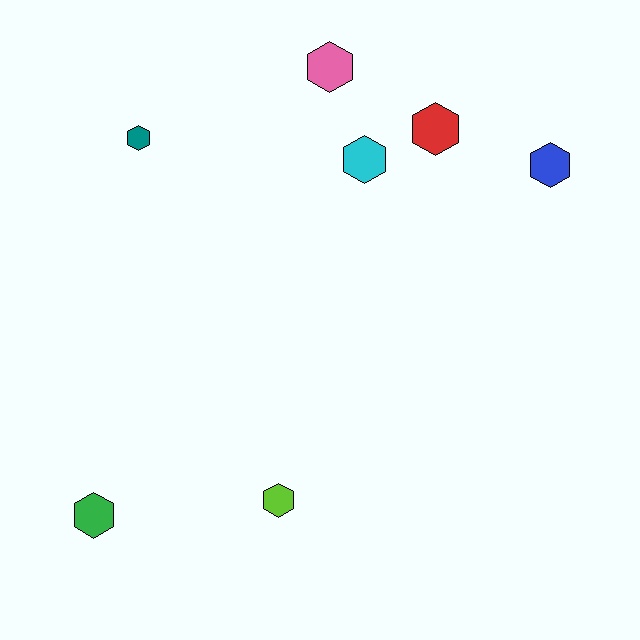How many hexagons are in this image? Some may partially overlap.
There are 7 hexagons.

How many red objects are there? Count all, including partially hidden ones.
There is 1 red object.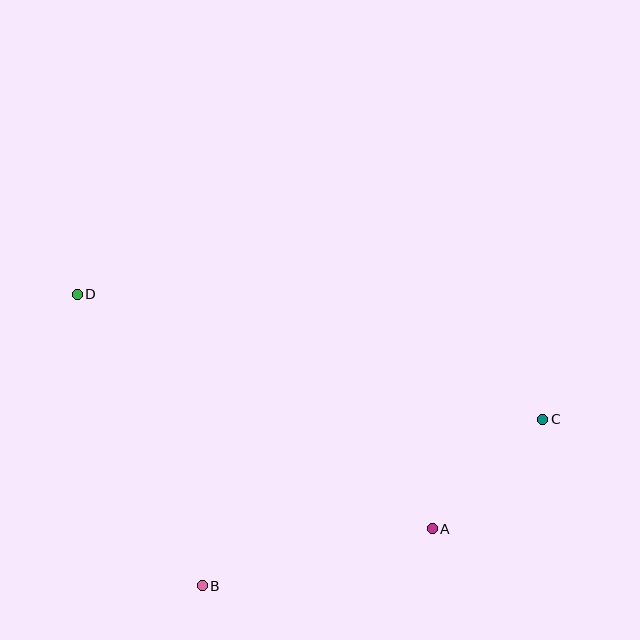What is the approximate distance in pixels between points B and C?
The distance between B and C is approximately 379 pixels.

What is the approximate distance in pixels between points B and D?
The distance between B and D is approximately 317 pixels.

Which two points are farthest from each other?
Points C and D are farthest from each other.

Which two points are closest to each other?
Points A and C are closest to each other.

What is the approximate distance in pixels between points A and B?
The distance between A and B is approximately 237 pixels.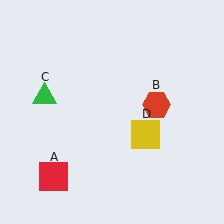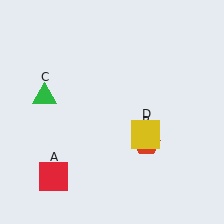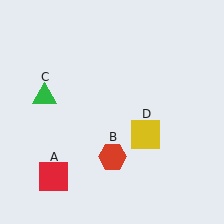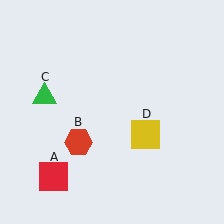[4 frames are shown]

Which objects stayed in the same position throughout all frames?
Red square (object A) and green triangle (object C) and yellow square (object D) remained stationary.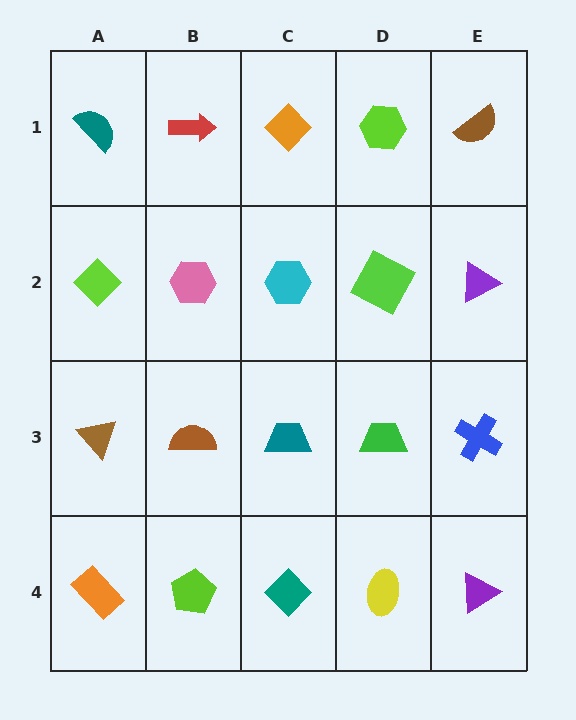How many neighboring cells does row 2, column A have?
3.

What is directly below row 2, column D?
A green trapezoid.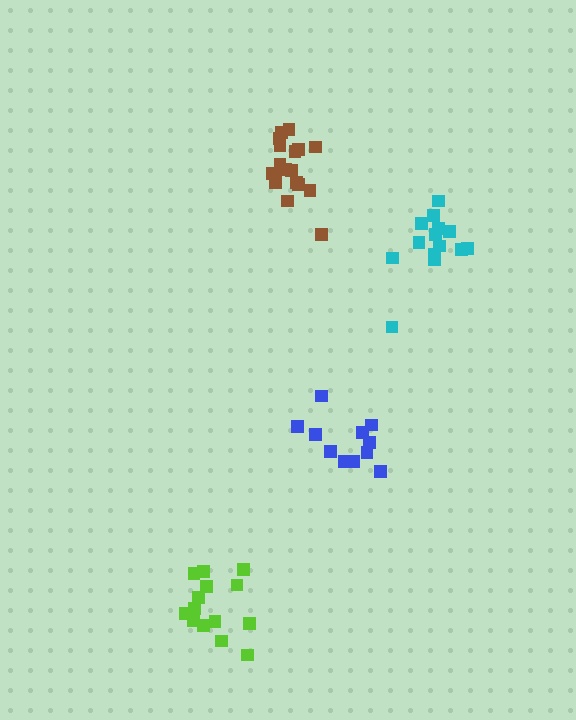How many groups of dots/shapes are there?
There are 4 groups.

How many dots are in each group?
Group 1: 11 dots, Group 2: 14 dots, Group 3: 17 dots, Group 4: 14 dots (56 total).